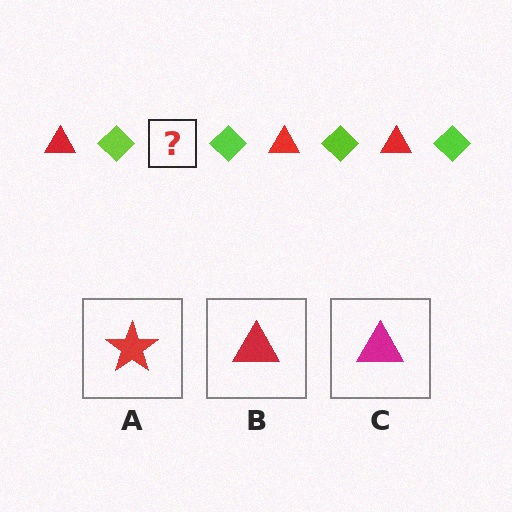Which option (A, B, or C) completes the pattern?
B.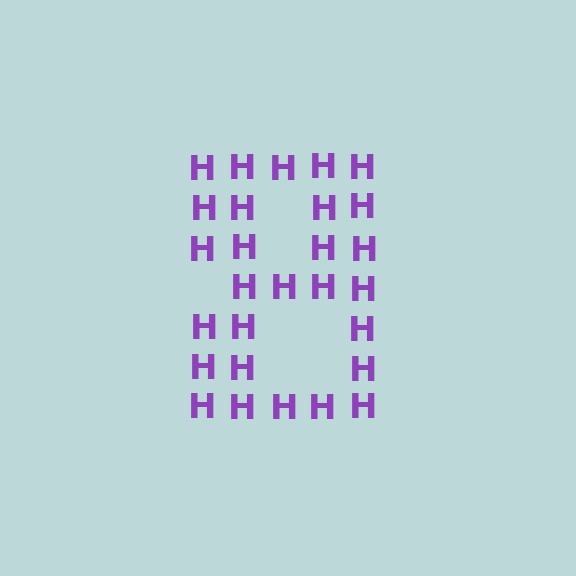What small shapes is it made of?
It is made of small letter H's.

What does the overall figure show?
The overall figure shows the digit 8.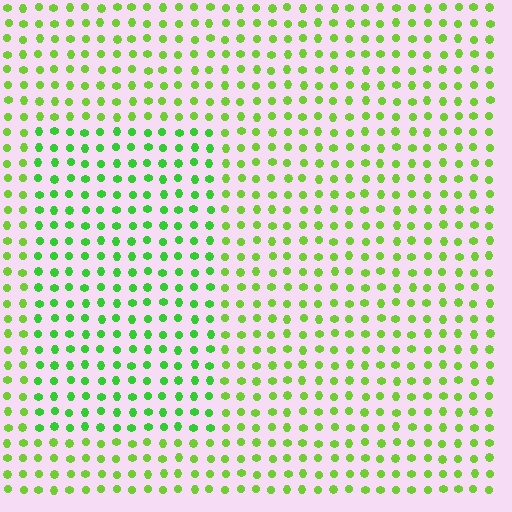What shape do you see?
I see a rectangle.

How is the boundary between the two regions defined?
The boundary is defined purely by a slight shift in hue (about 24 degrees). Spacing, size, and orientation are identical on both sides.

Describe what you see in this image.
The image is filled with small lime elements in a uniform arrangement. A rectangle-shaped region is visible where the elements are tinted to a slightly different hue, forming a subtle color boundary.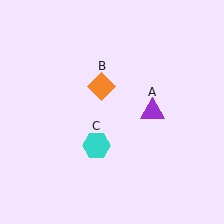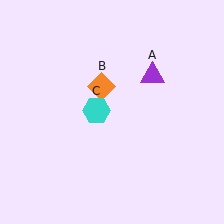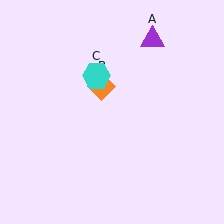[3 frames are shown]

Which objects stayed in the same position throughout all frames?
Orange diamond (object B) remained stationary.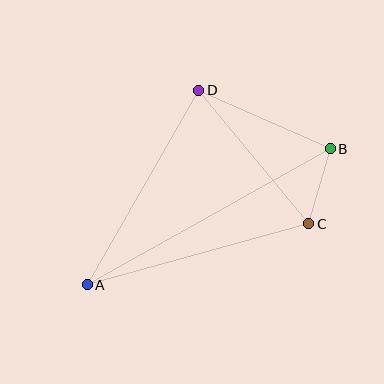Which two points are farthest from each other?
Points A and B are farthest from each other.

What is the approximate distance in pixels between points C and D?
The distance between C and D is approximately 173 pixels.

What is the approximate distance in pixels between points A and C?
The distance between A and C is approximately 230 pixels.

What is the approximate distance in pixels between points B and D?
The distance between B and D is approximately 144 pixels.